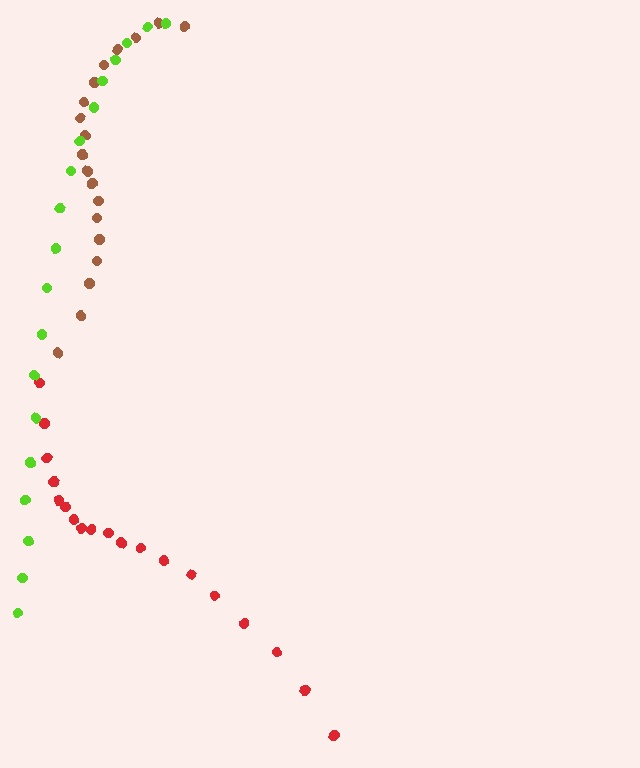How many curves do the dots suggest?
There are 3 distinct paths.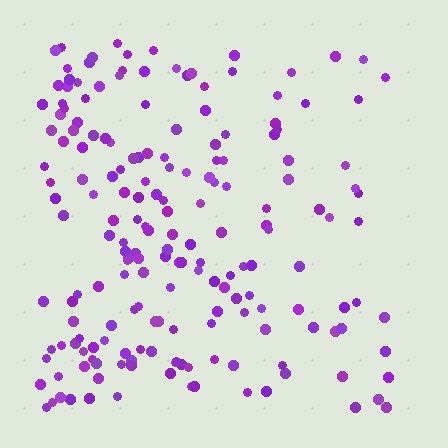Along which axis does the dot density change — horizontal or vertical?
Horizontal.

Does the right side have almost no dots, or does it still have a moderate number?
Still a moderate number, just noticeably fewer than the left.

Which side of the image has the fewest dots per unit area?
The right.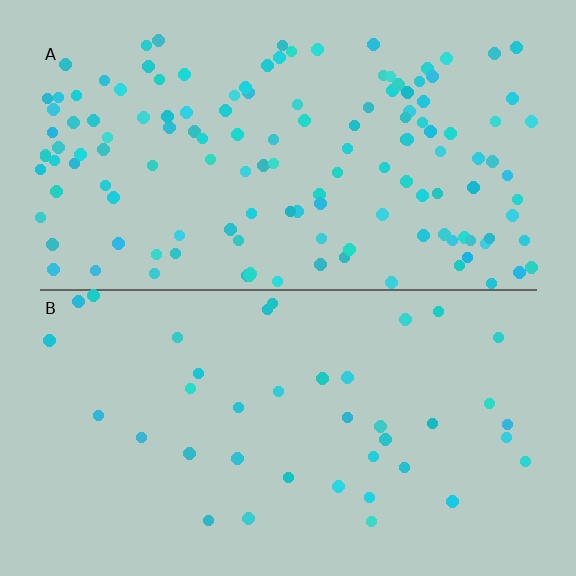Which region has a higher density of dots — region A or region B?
A (the top).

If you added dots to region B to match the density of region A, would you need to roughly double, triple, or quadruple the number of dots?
Approximately quadruple.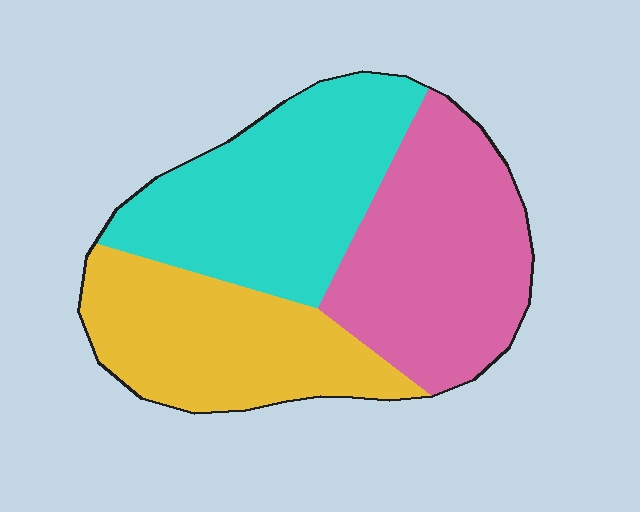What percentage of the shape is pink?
Pink covers about 35% of the shape.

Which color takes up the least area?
Yellow, at roughly 30%.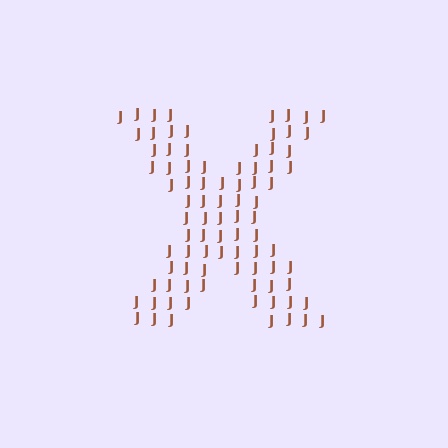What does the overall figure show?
The overall figure shows the letter X.